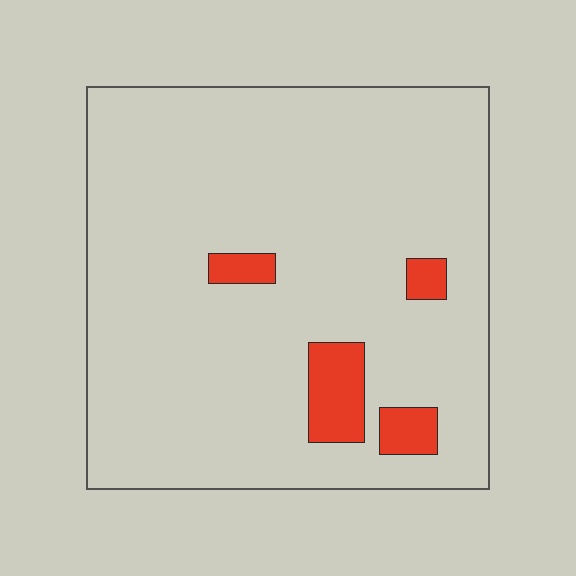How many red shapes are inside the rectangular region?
4.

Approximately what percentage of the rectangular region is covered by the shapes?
Approximately 10%.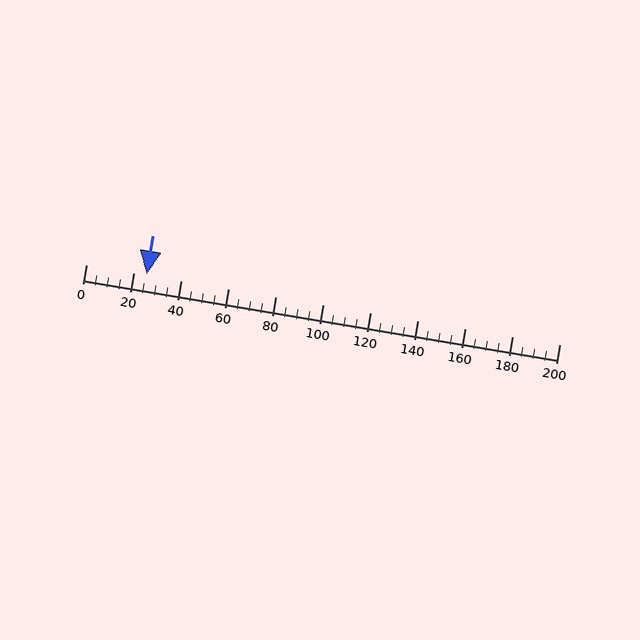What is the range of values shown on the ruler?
The ruler shows values from 0 to 200.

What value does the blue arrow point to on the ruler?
The blue arrow points to approximately 26.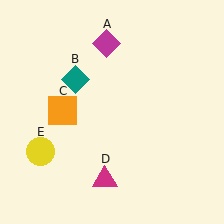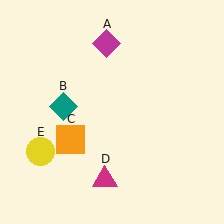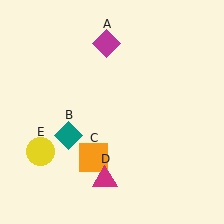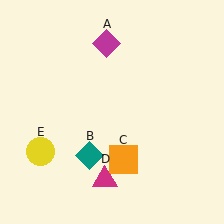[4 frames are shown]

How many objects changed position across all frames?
2 objects changed position: teal diamond (object B), orange square (object C).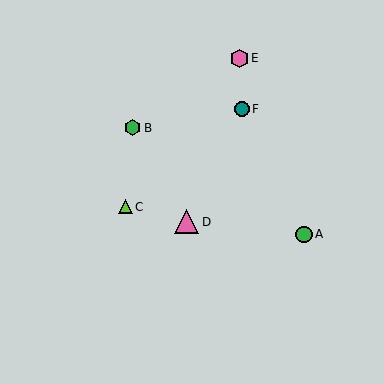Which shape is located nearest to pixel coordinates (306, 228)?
The green circle (labeled A) at (304, 234) is nearest to that location.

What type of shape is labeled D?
Shape D is a pink triangle.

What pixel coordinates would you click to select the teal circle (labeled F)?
Click at (242, 109) to select the teal circle F.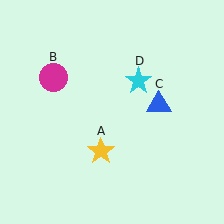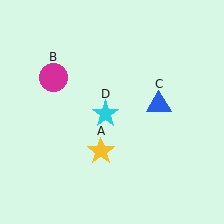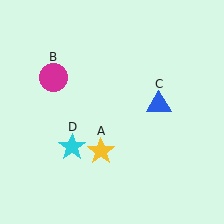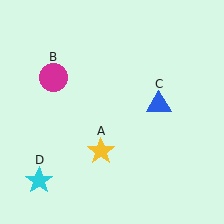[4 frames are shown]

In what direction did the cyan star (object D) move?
The cyan star (object D) moved down and to the left.